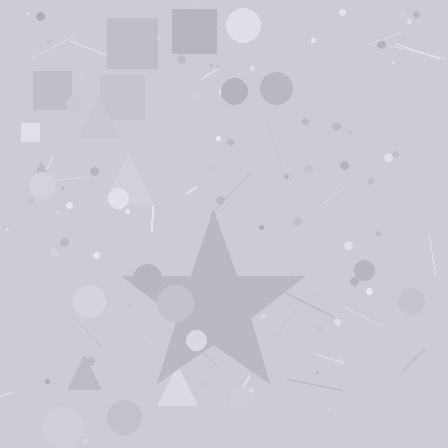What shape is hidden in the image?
A star is hidden in the image.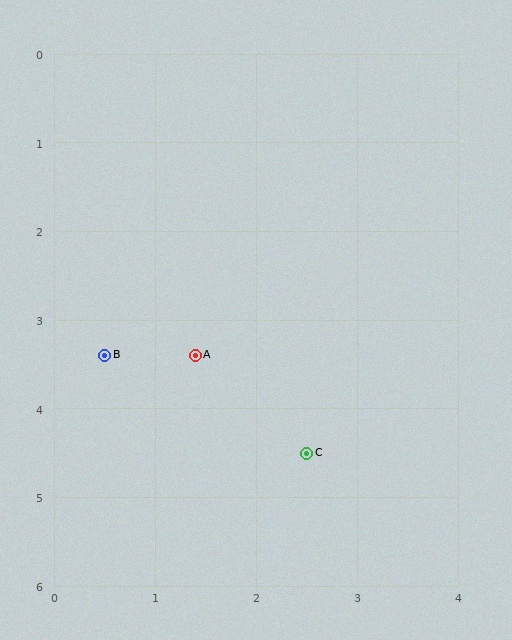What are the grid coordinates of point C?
Point C is at approximately (2.5, 4.5).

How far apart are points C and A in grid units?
Points C and A are about 1.6 grid units apart.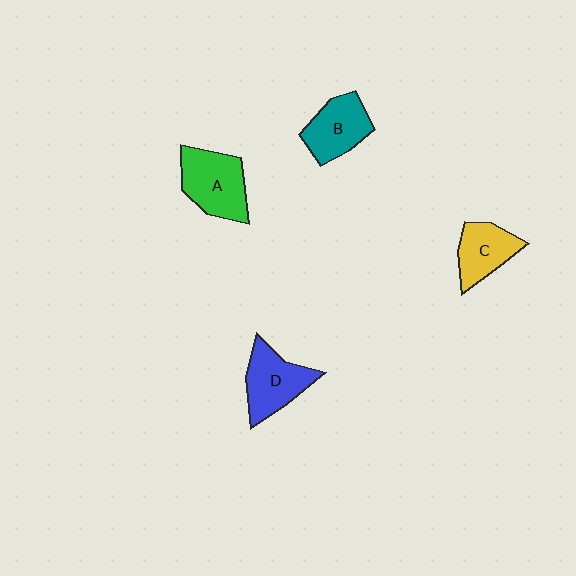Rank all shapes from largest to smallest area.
From largest to smallest: A (green), D (blue), B (teal), C (yellow).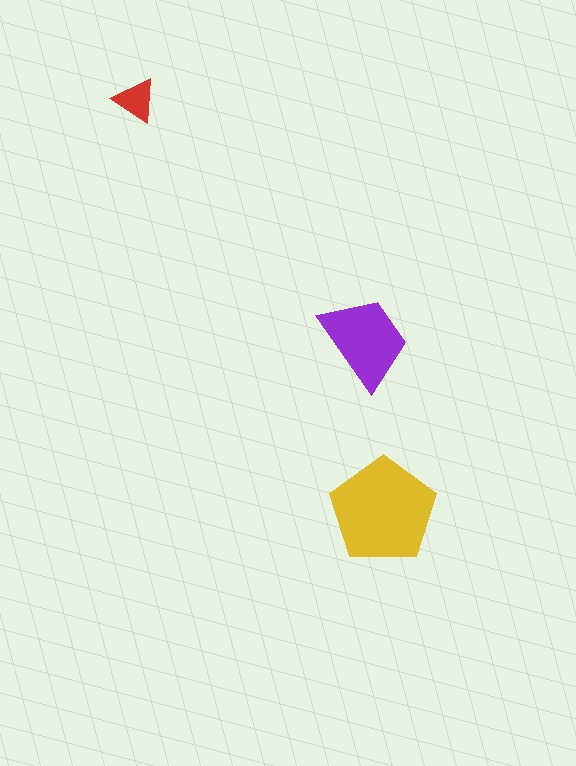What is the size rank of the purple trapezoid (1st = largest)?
2nd.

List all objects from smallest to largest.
The red triangle, the purple trapezoid, the yellow pentagon.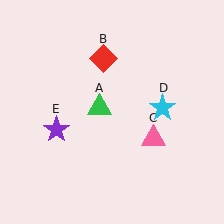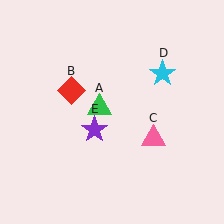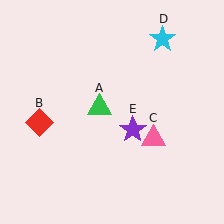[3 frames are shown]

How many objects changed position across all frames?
3 objects changed position: red diamond (object B), cyan star (object D), purple star (object E).